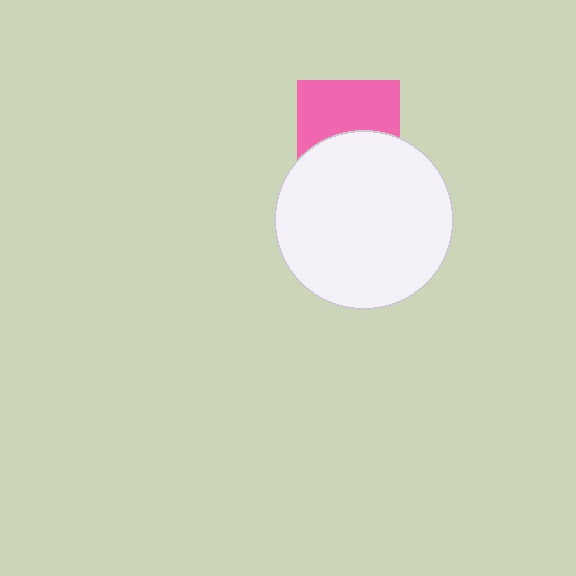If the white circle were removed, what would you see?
You would see the complete pink square.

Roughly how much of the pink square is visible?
About half of it is visible (roughly 55%).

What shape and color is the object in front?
The object in front is a white circle.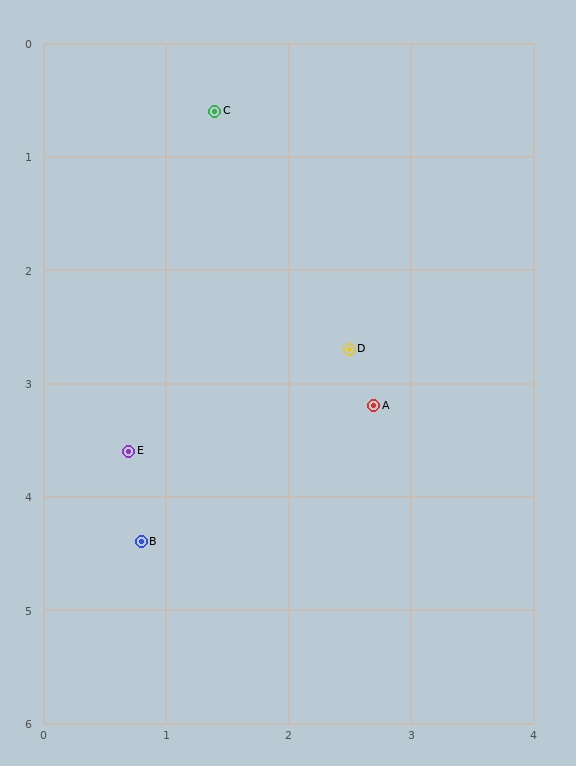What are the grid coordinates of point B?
Point B is at approximately (0.8, 4.4).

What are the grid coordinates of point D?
Point D is at approximately (2.5, 2.7).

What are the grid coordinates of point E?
Point E is at approximately (0.7, 3.6).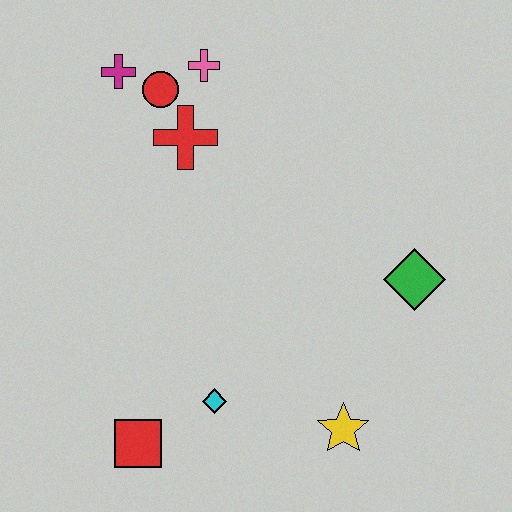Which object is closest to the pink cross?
The red circle is closest to the pink cross.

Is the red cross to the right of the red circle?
Yes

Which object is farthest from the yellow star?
The magenta cross is farthest from the yellow star.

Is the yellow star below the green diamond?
Yes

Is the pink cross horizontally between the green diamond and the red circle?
Yes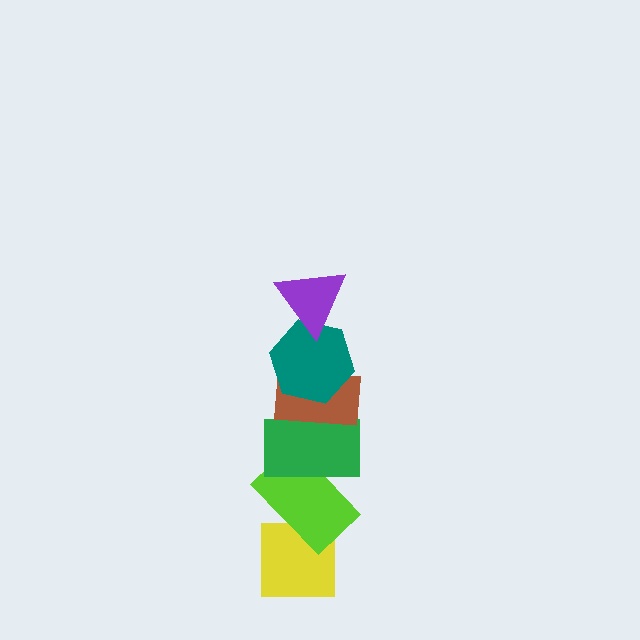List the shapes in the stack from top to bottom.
From top to bottom: the purple triangle, the teal hexagon, the brown rectangle, the green rectangle, the lime rectangle, the yellow square.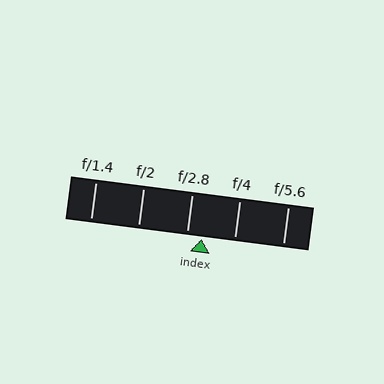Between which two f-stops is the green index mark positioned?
The index mark is between f/2.8 and f/4.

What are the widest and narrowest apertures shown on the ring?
The widest aperture shown is f/1.4 and the narrowest is f/5.6.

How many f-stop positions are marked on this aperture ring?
There are 5 f-stop positions marked.